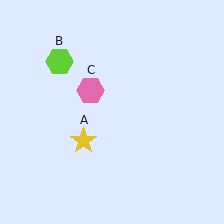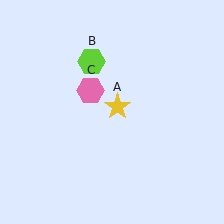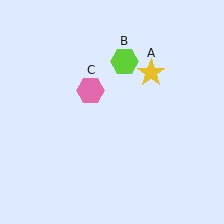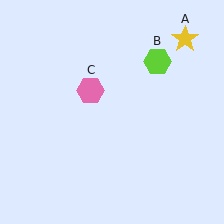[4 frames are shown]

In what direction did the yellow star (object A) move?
The yellow star (object A) moved up and to the right.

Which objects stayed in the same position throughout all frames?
Pink hexagon (object C) remained stationary.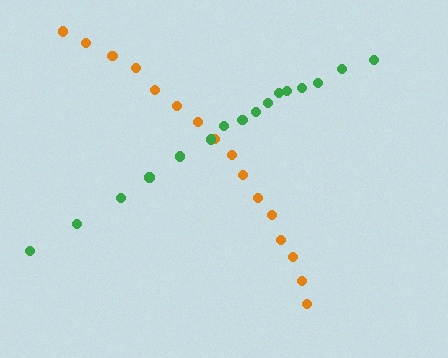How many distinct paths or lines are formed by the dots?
There are 2 distinct paths.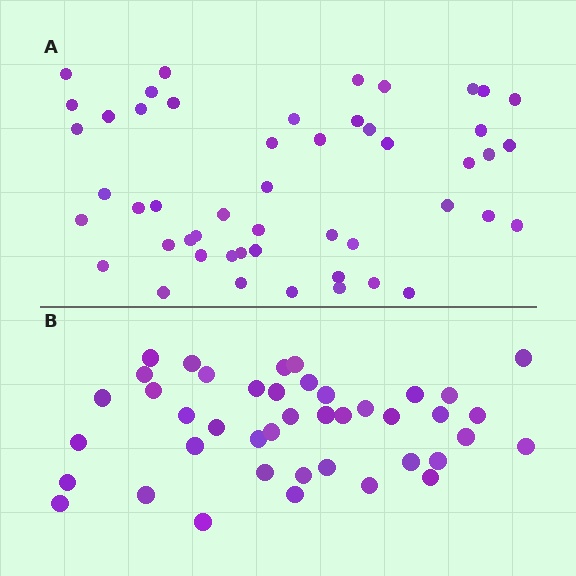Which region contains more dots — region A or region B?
Region A (the top region) has more dots.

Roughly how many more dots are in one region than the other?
Region A has roughly 8 or so more dots than region B.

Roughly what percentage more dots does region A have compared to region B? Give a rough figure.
About 20% more.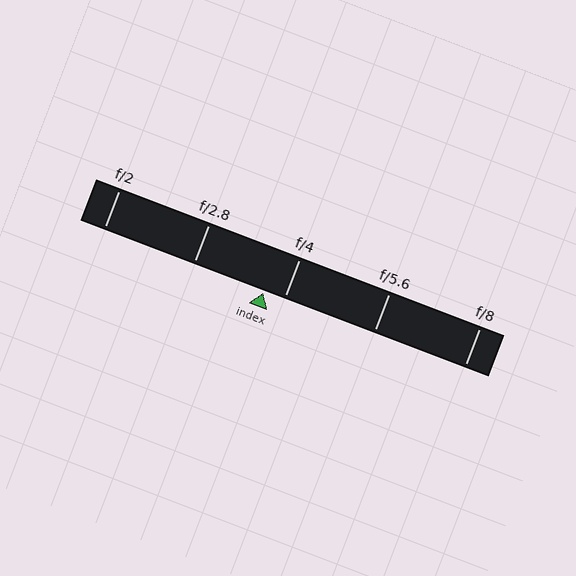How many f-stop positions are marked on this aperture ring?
There are 5 f-stop positions marked.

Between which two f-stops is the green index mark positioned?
The index mark is between f/2.8 and f/4.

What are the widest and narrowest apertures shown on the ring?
The widest aperture shown is f/2 and the narrowest is f/8.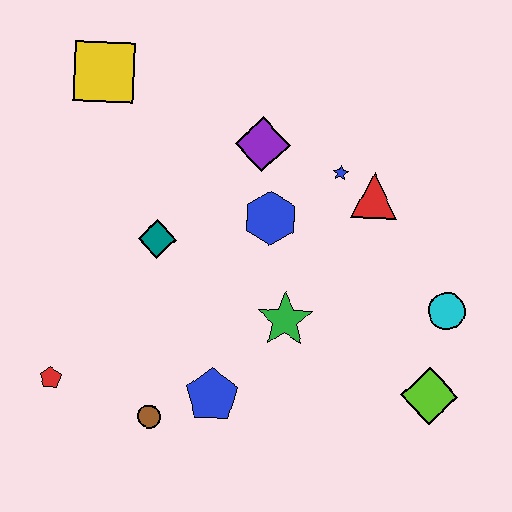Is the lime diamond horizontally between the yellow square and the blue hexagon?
No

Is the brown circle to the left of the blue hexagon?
Yes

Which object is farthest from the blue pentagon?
The yellow square is farthest from the blue pentagon.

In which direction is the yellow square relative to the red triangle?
The yellow square is to the left of the red triangle.